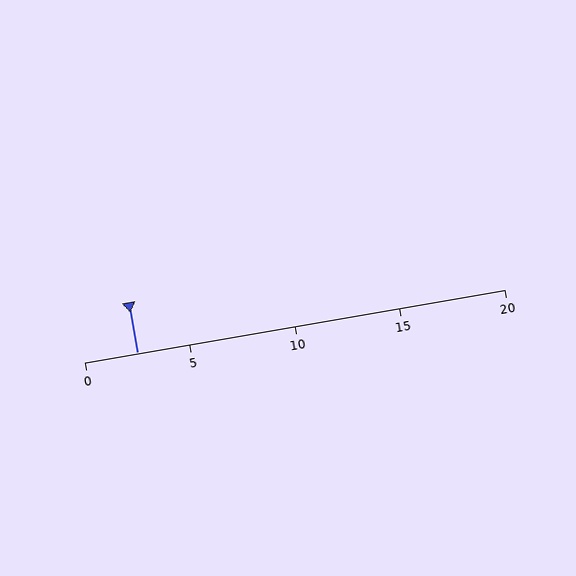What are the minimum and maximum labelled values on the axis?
The axis runs from 0 to 20.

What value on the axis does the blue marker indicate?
The marker indicates approximately 2.5.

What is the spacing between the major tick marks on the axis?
The major ticks are spaced 5 apart.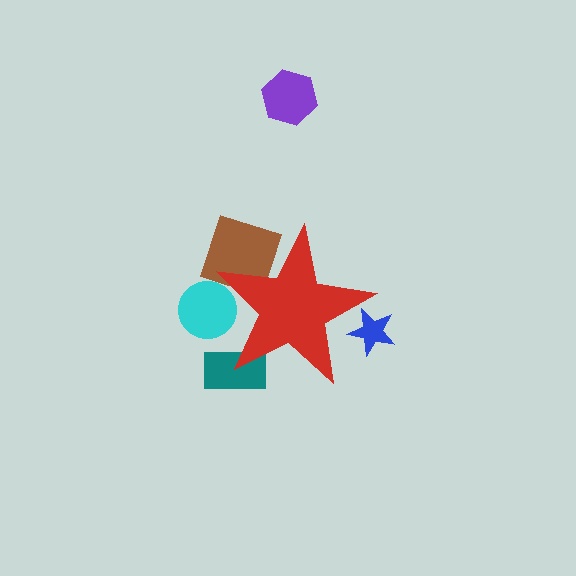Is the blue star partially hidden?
Yes, the blue star is partially hidden behind the red star.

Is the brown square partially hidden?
Yes, the brown square is partially hidden behind the red star.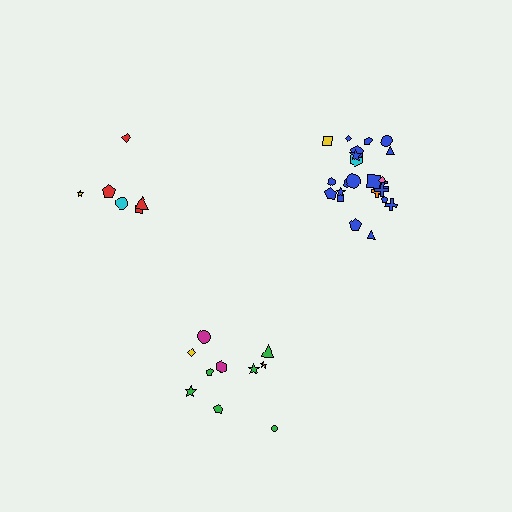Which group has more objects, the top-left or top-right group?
The top-right group.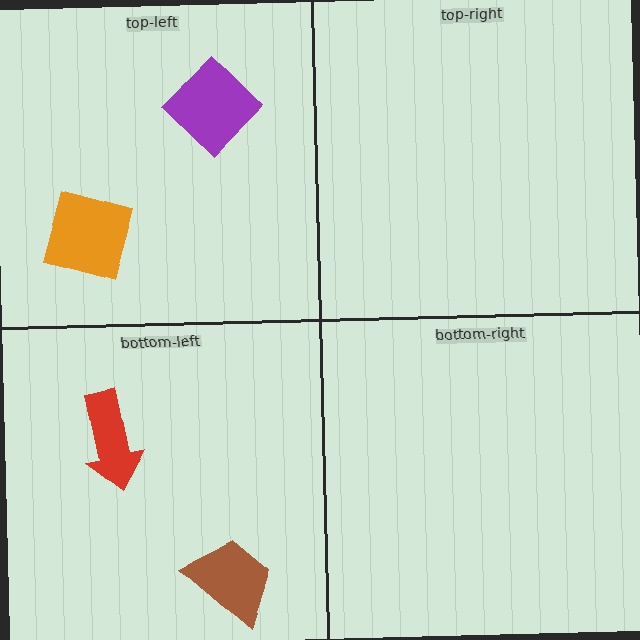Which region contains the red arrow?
The bottom-left region.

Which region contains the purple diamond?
The top-left region.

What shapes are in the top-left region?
The orange square, the purple diamond.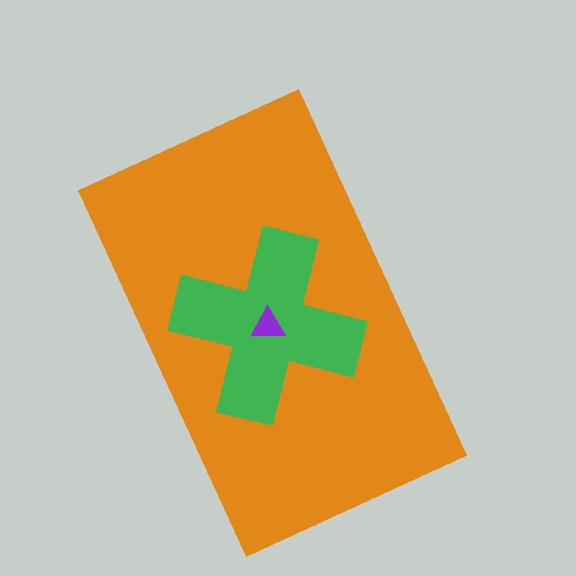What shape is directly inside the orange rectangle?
The green cross.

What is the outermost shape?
The orange rectangle.